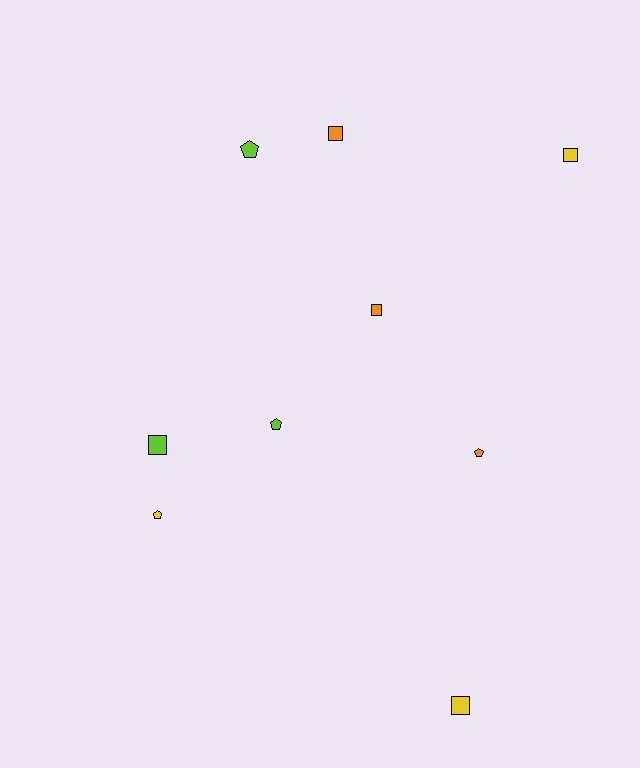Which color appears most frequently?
Lime, with 3 objects.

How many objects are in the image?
There are 9 objects.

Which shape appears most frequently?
Square, with 5 objects.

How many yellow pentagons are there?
There is 1 yellow pentagon.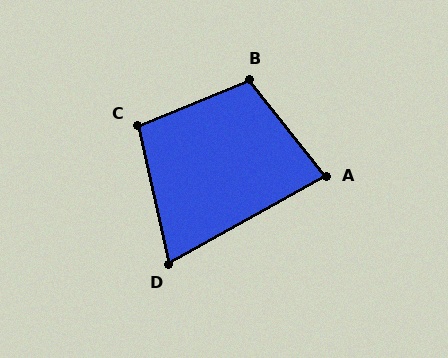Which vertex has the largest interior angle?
B, at approximately 107 degrees.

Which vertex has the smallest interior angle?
D, at approximately 73 degrees.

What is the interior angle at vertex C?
Approximately 99 degrees (obtuse).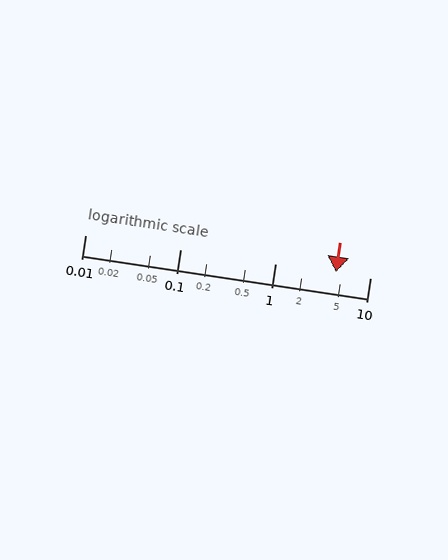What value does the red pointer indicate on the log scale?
The pointer indicates approximately 4.4.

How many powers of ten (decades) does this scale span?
The scale spans 3 decades, from 0.01 to 10.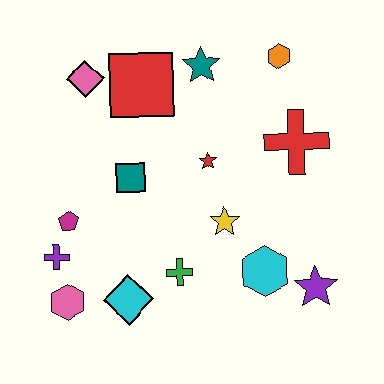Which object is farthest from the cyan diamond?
The orange hexagon is farthest from the cyan diamond.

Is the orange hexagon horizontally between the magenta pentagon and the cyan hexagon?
No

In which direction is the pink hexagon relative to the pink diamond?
The pink hexagon is below the pink diamond.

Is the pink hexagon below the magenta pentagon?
Yes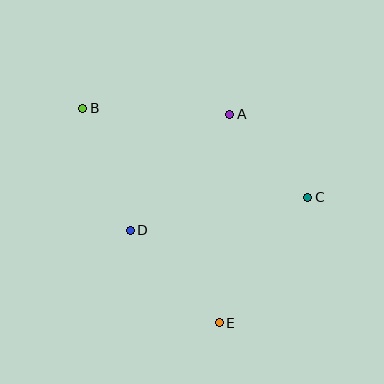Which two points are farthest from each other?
Points B and E are farthest from each other.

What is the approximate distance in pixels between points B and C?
The distance between B and C is approximately 242 pixels.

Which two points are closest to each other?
Points A and C are closest to each other.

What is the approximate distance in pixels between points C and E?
The distance between C and E is approximately 153 pixels.